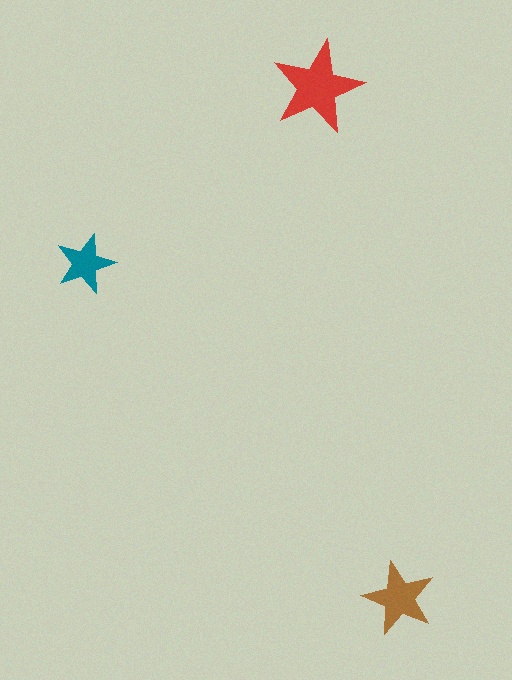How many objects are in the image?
There are 3 objects in the image.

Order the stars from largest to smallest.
the red one, the brown one, the teal one.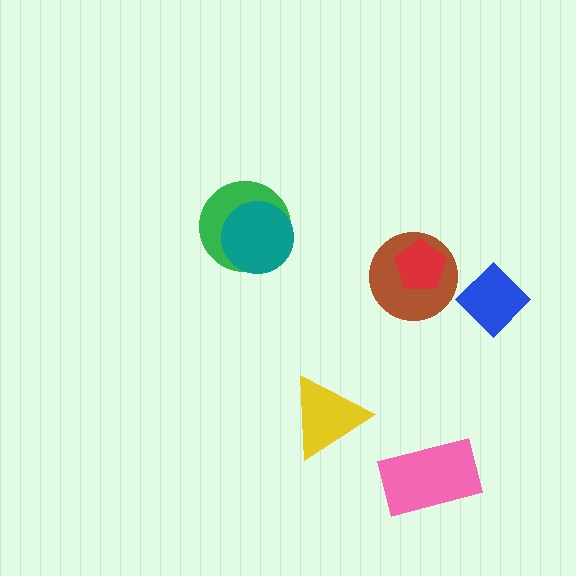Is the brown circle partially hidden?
Yes, it is partially covered by another shape.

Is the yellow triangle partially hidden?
No, no other shape covers it.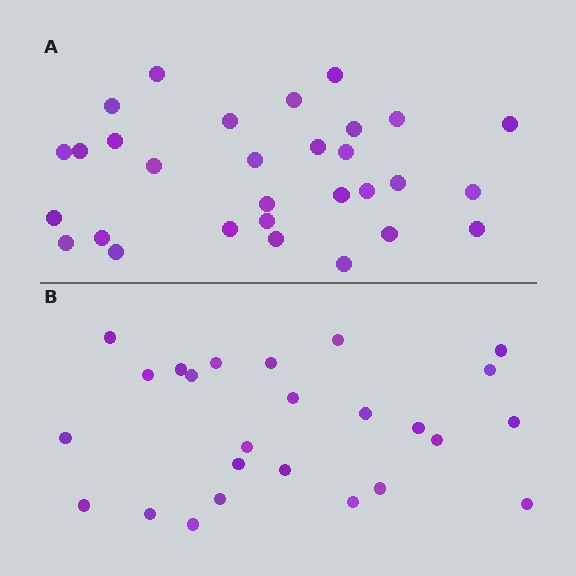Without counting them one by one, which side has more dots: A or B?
Region A (the top region) has more dots.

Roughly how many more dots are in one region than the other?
Region A has about 5 more dots than region B.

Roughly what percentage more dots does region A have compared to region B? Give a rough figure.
About 20% more.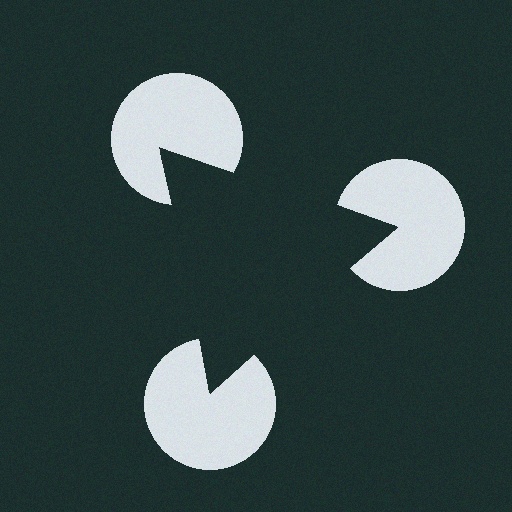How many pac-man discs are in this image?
There are 3 — one at each vertex of the illusory triangle.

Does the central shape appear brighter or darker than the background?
It typically appears slightly darker than the background, even though no actual brightness change is drawn.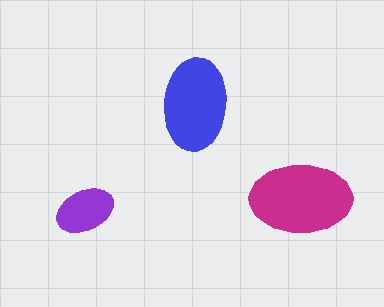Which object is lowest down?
The purple ellipse is bottommost.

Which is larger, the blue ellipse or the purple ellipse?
The blue one.